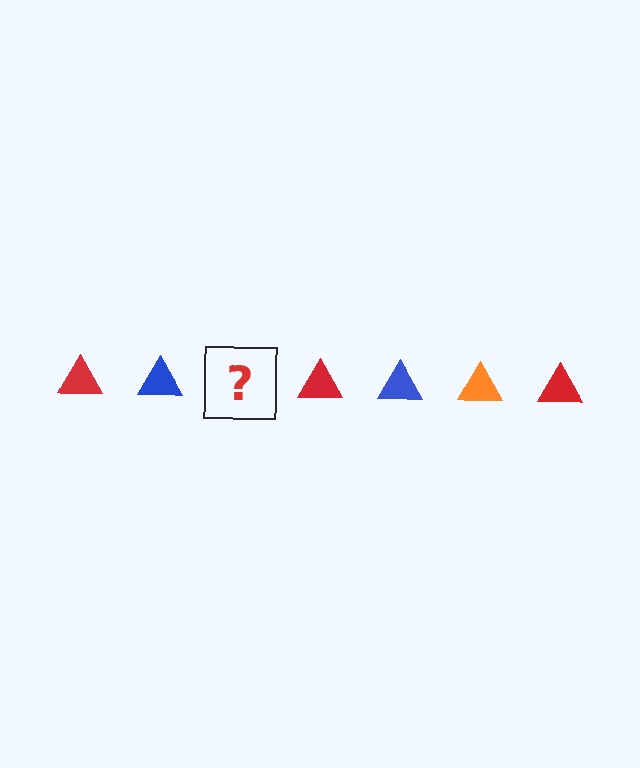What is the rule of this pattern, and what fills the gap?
The rule is that the pattern cycles through red, blue, orange triangles. The gap should be filled with an orange triangle.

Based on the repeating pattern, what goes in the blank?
The blank should be an orange triangle.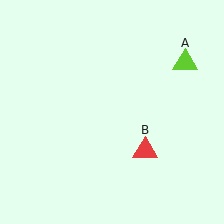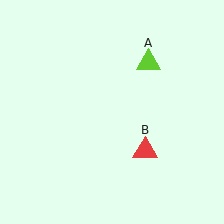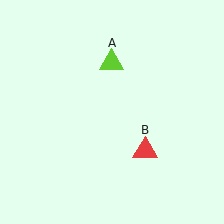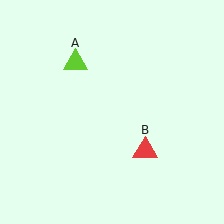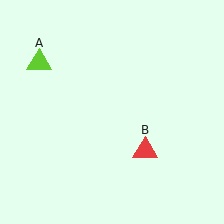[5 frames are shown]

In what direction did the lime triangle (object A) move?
The lime triangle (object A) moved left.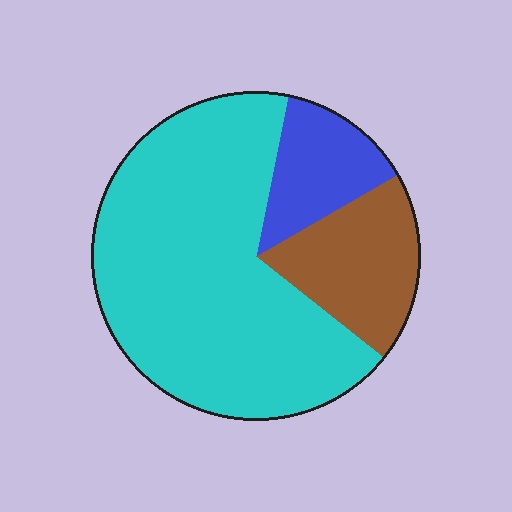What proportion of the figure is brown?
Brown takes up about one fifth (1/5) of the figure.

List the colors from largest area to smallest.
From largest to smallest: cyan, brown, blue.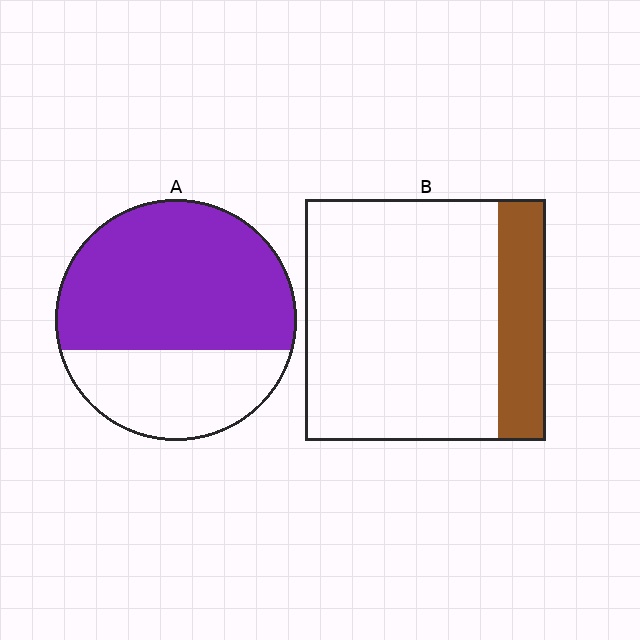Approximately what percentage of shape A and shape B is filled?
A is approximately 65% and B is approximately 20%.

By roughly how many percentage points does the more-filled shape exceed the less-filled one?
By roughly 45 percentage points (A over B).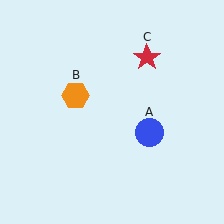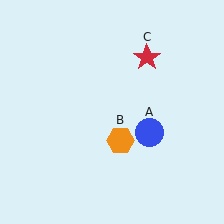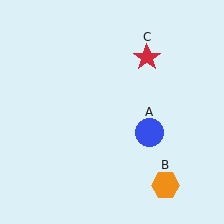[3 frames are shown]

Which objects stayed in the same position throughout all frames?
Blue circle (object A) and red star (object C) remained stationary.